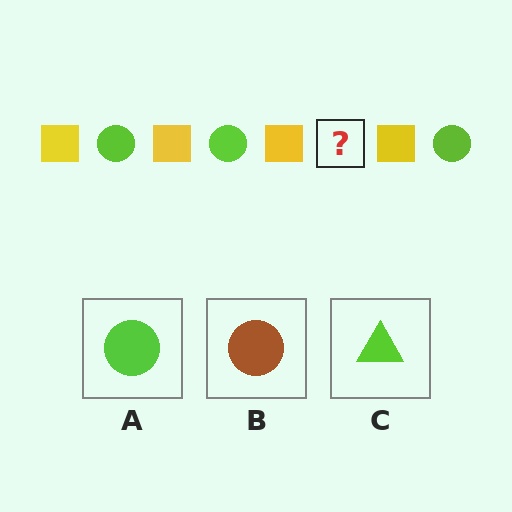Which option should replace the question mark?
Option A.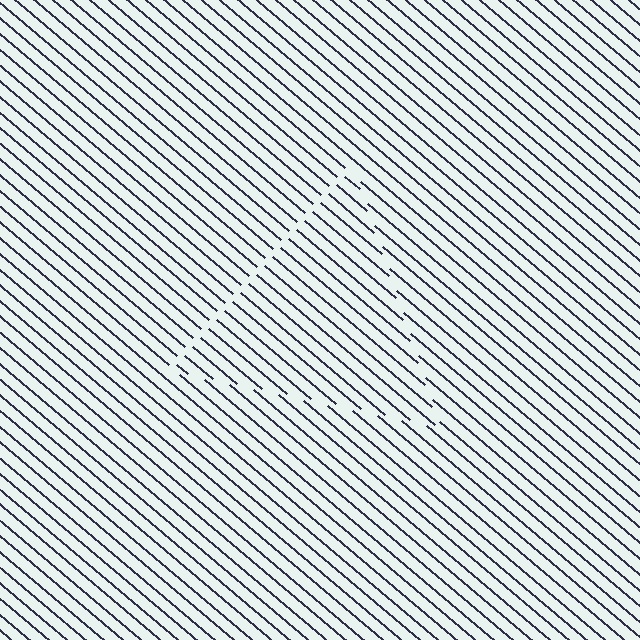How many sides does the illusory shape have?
3 sides — the line-ends trace a triangle.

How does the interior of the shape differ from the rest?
The interior of the shape contains the same grating, shifted by half a period — the contour is defined by the phase discontinuity where line-ends from the inner and outer gratings abut.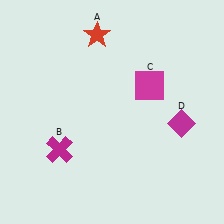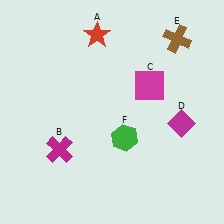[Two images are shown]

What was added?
A brown cross (E), a green hexagon (F) were added in Image 2.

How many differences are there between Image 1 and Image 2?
There are 2 differences between the two images.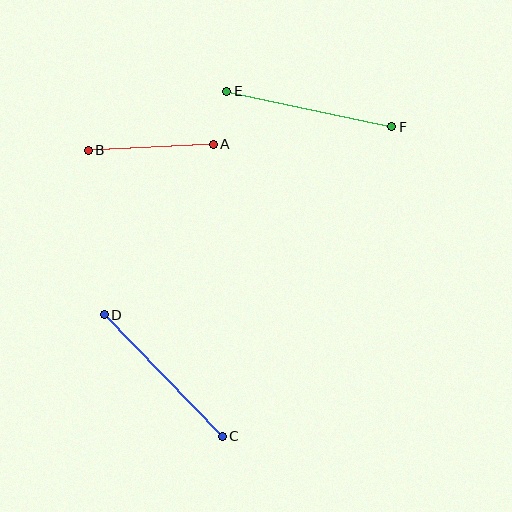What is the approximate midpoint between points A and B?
The midpoint is at approximately (151, 147) pixels.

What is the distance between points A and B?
The distance is approximately 125 pixels.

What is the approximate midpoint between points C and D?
The midpoint is at approximately (163, 376) pixels.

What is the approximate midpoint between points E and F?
The midpoint is at approximately (309, 109) pixels.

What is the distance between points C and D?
The distance is approximately 169 pixels.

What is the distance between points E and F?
The distance is approximately 169 pixels.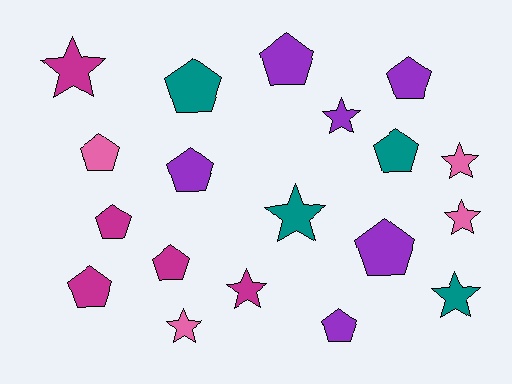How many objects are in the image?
There are 19 objects.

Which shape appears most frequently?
Pentagon, with 11 objects.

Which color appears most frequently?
Purple, with 6 objects.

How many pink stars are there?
There are 3 pink stars.